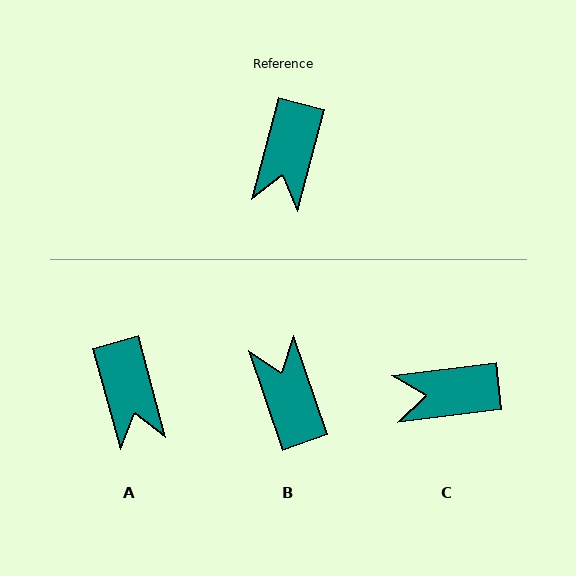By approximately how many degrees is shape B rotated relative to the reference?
Approximately 146 degrees clockwise.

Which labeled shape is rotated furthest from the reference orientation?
B, about 146 degrees away.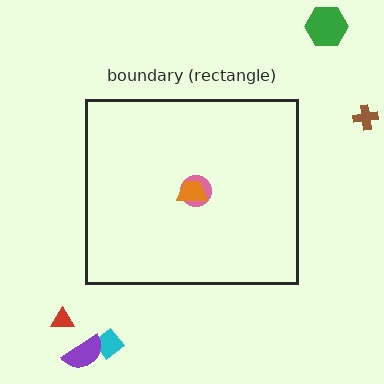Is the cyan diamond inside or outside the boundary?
Outside.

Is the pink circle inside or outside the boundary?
Inside.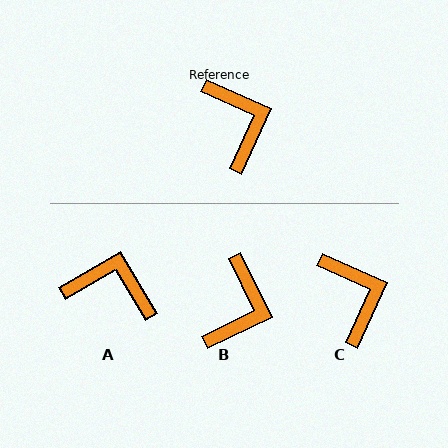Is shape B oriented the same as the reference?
No, it is off by about 40 degrees.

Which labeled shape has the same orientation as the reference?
C.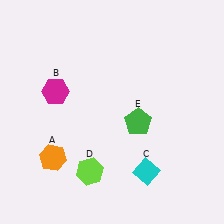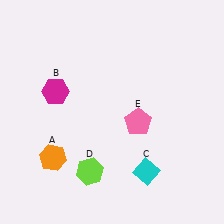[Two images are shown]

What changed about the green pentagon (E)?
In Image 1, E is green. In Image 2, it changed to pink.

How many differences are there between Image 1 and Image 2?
There is 1 difference between the two images.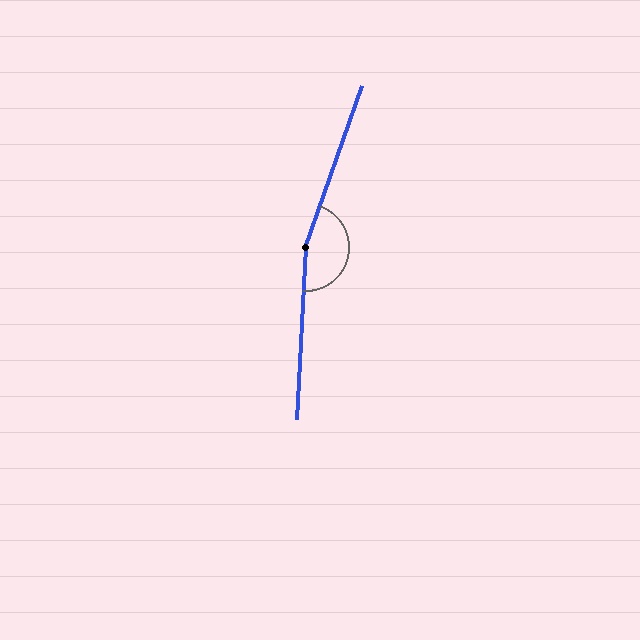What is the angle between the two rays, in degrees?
Approximately 164 degrees.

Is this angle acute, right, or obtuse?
It is obtuse.